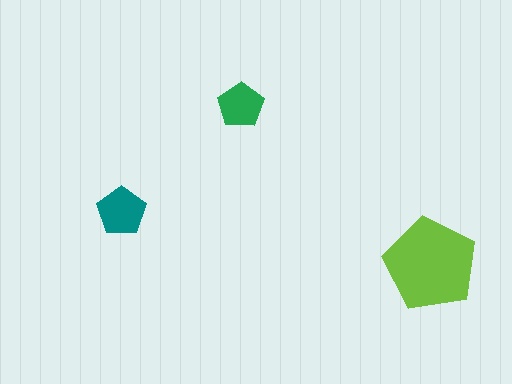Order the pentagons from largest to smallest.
the lime one, the teal one, the green one.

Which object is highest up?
The green pentagon is topmost.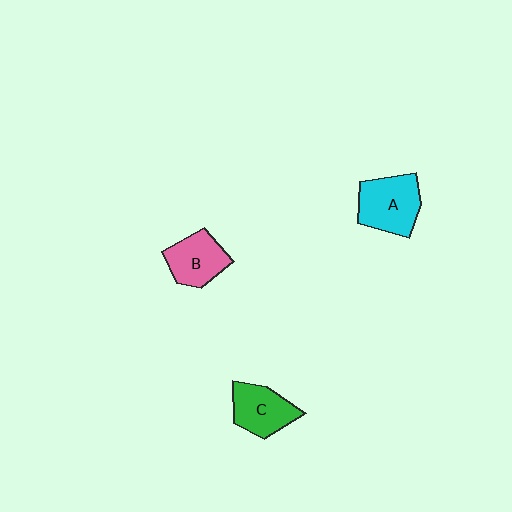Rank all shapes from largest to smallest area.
From largest to smallest: A (cyan), C (green), B (pink).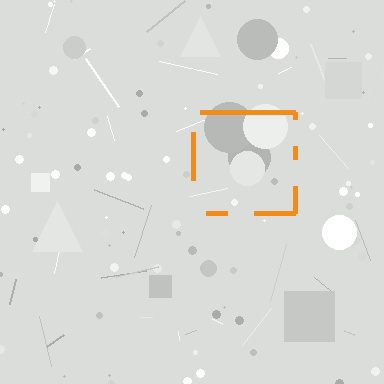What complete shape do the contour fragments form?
The contour fragments form a square.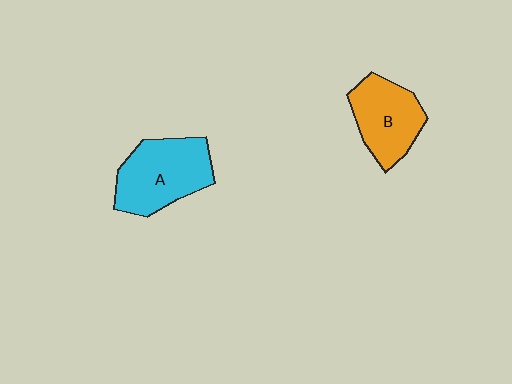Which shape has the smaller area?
Shape B (orange).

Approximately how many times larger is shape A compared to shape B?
Approximately 1.2 times.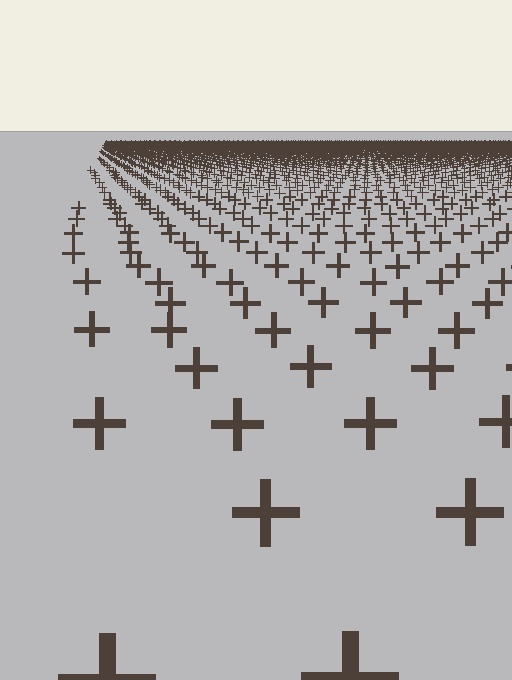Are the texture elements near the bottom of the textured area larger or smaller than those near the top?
Larger. Near the bottom, elements are closer to the viewer and appear at a bigger on-screen size.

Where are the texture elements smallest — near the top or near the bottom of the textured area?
Near the top.